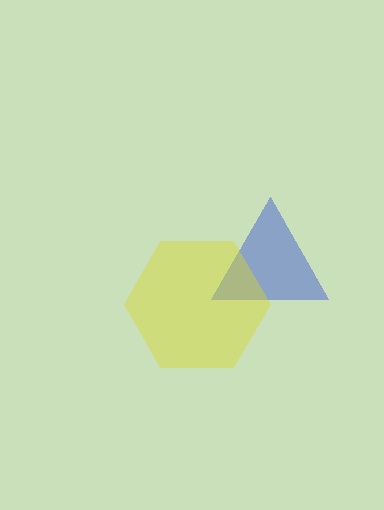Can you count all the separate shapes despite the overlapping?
Yes, there are 2 separate shapes.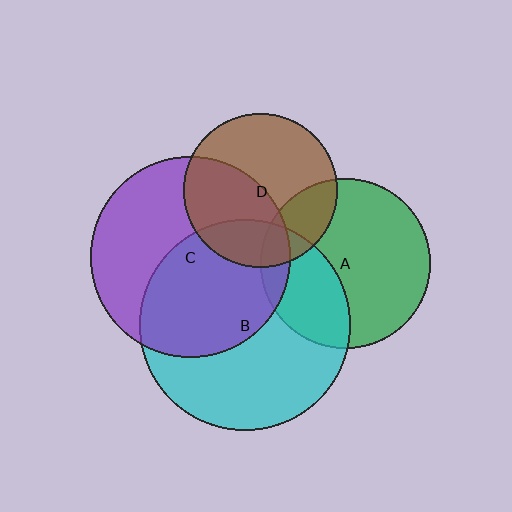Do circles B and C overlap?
Yes.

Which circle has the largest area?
Circle B (cyan).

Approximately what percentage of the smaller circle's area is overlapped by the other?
Approximately 50%.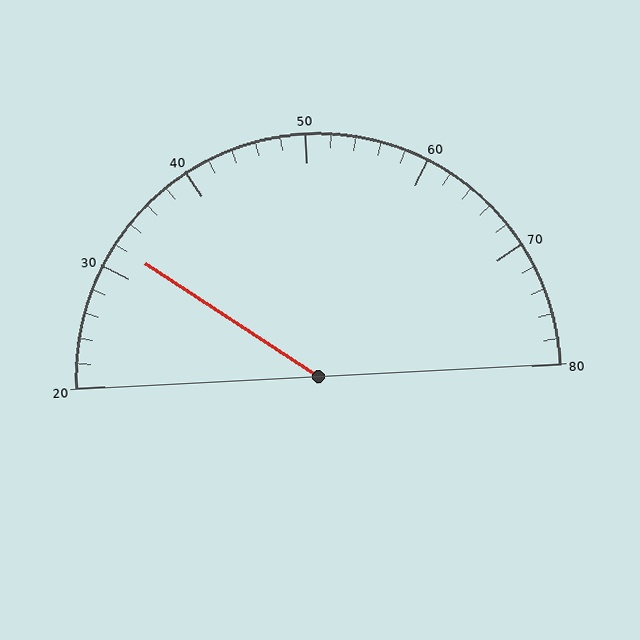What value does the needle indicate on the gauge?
The needle indicates approximately 32.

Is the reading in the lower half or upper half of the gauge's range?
The reading is in the lower half of the range (20 to 80).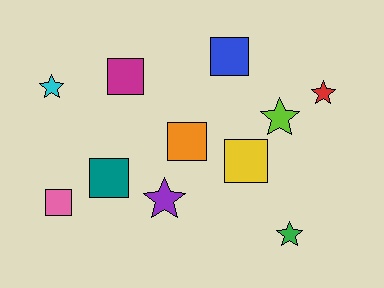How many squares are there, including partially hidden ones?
There are 6 squares.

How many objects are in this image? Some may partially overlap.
There are 11 objects.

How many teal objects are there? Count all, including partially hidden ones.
There is 1 teal object.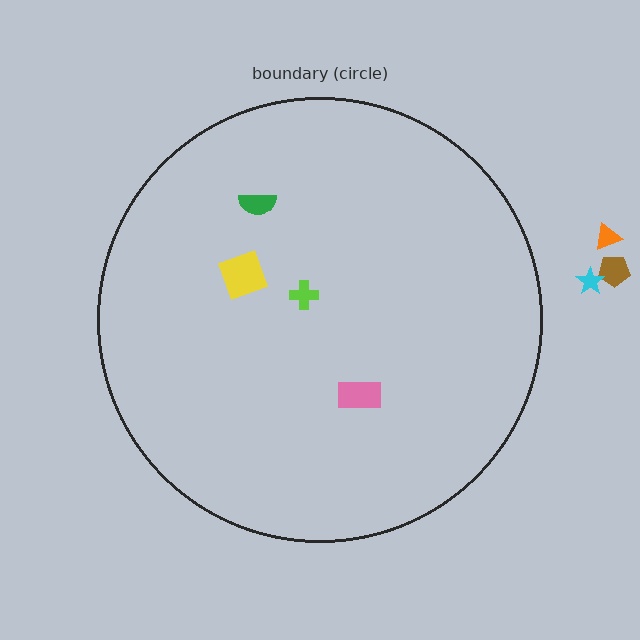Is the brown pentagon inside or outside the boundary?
Outside.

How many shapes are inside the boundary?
4 inside, 3 outside.